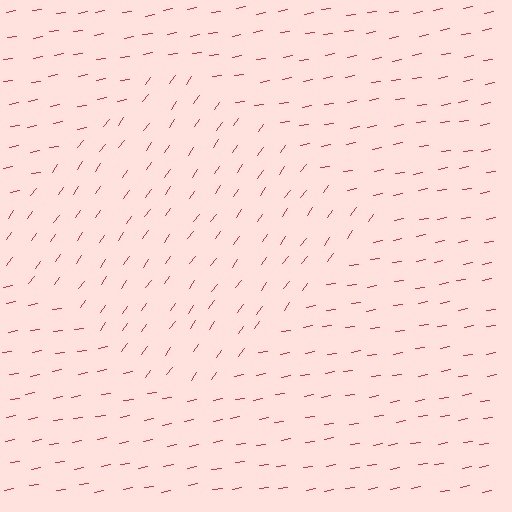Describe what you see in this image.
The image is filled with small red line segments. A diamond region in the image has lines oriented differently from the surrounding lines, creating a visible texture boundary.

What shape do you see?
I see a diamond.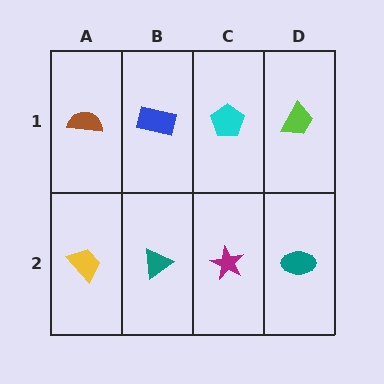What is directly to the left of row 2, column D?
A magenta star.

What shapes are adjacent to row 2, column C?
A cyan pentagon (row 1, column C), a teal triangle (row 2, column B), a teal ellipse (row 2, column D).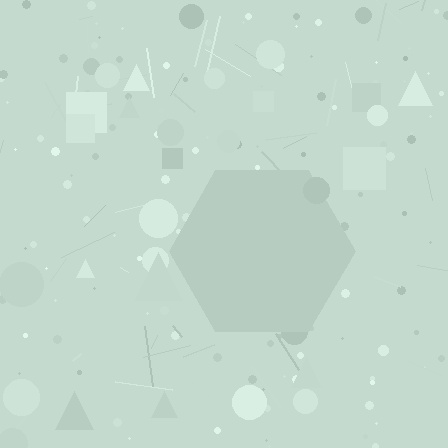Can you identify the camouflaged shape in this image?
The camouflaged shape is a hexagon.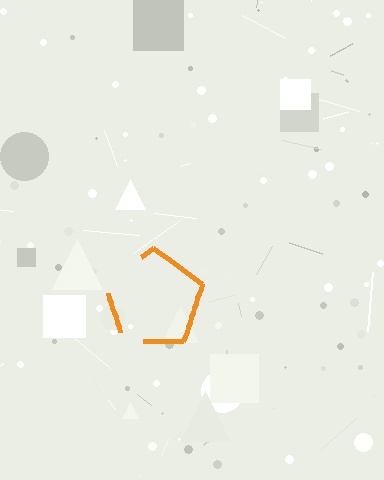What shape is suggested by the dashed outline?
The dashed outline suggests a pentagon.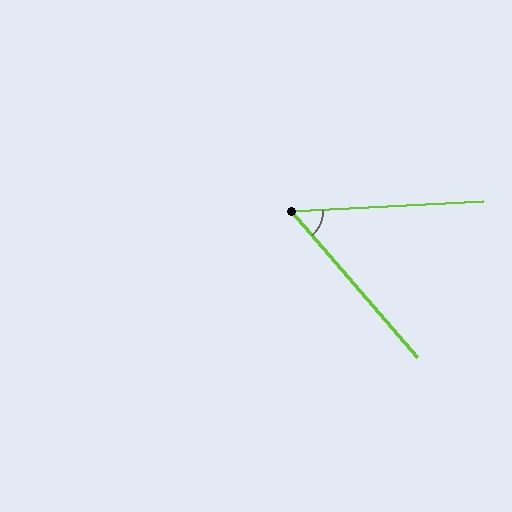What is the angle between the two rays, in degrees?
Approximately 52 degrees.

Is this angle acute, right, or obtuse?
It is acute.